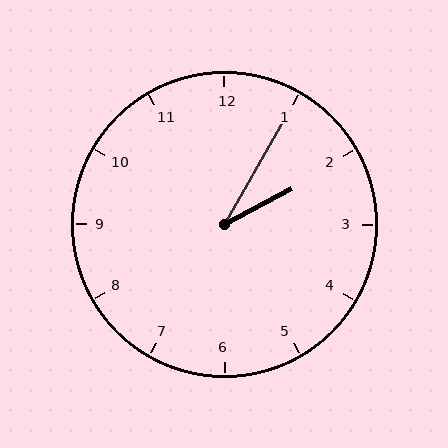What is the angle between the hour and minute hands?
Approximately 32 degrees.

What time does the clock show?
2:05.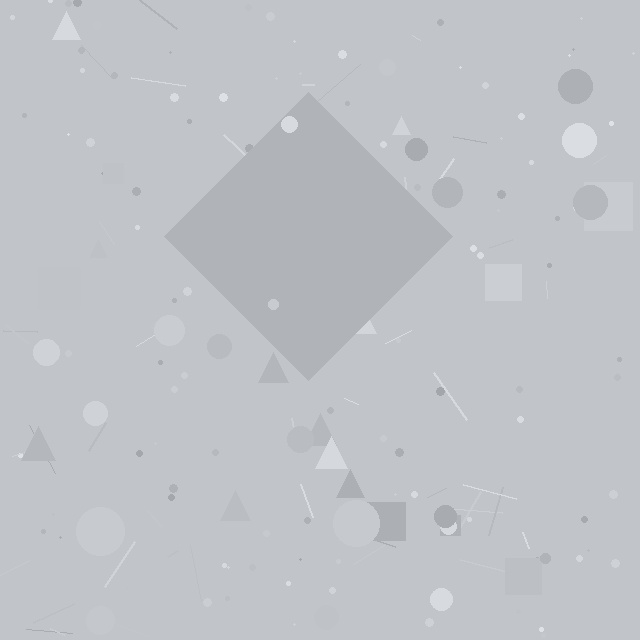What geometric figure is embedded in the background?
A diamond is embedded in the background.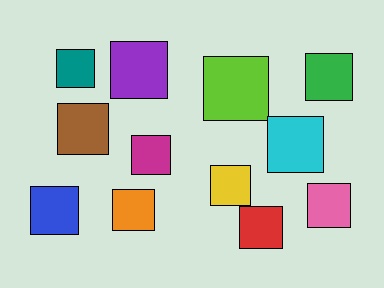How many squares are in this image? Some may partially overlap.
There are 12 squares.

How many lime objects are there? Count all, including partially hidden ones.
There is 1 lime object.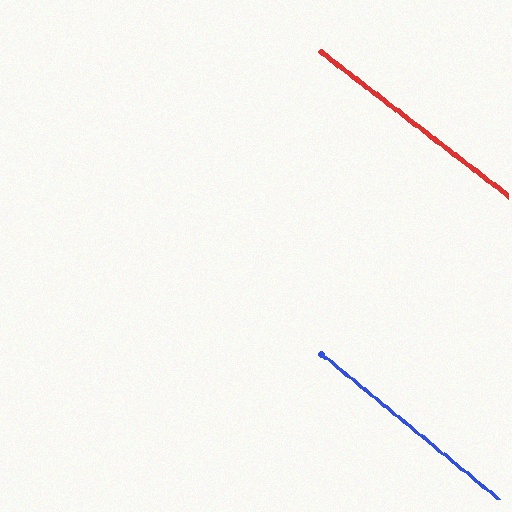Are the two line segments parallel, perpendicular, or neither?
Parallel — their directions differ by only 1.7°.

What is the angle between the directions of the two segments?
Approximately 2 degrees.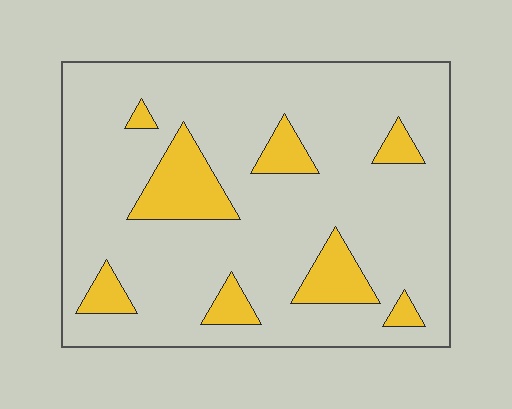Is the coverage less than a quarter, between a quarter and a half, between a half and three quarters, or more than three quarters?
Less than a quarter.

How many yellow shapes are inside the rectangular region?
8.